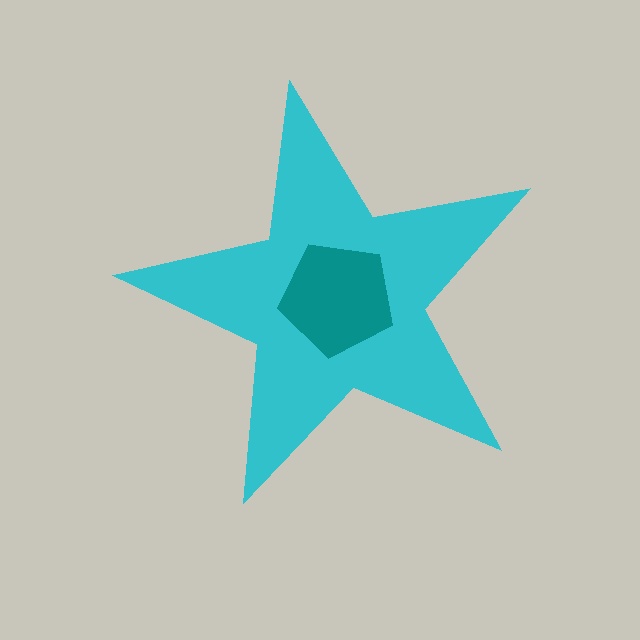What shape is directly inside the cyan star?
The teal pentagon.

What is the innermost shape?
The teal pentagon.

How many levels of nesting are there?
2.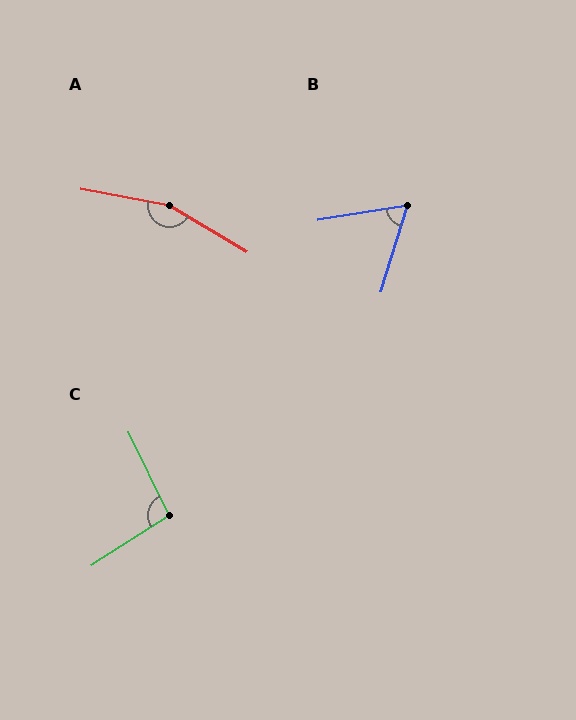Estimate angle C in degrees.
Approximately 97 degrees.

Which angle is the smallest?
B, at approximately 64 degrees.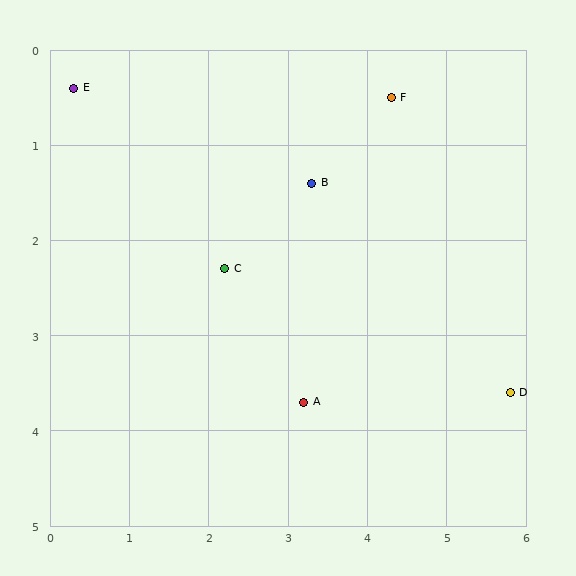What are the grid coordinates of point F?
Point F is at approximately (4.3, 0.5).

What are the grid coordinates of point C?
Point C is at approximately (2.2, 2.3).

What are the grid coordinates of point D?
Point D is at approximately (5.8, 3.6).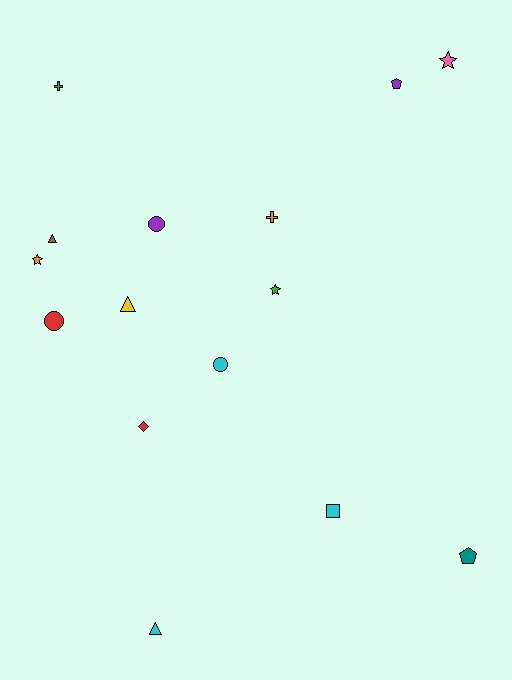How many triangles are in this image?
There are 3 triangles.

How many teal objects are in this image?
There is 1 teal object.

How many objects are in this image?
There are 15 objects.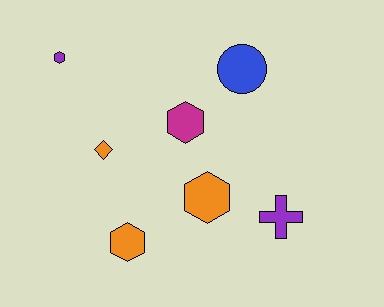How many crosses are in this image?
There is 1 cross.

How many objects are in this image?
There are 7 objects.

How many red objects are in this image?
There are no red objects.